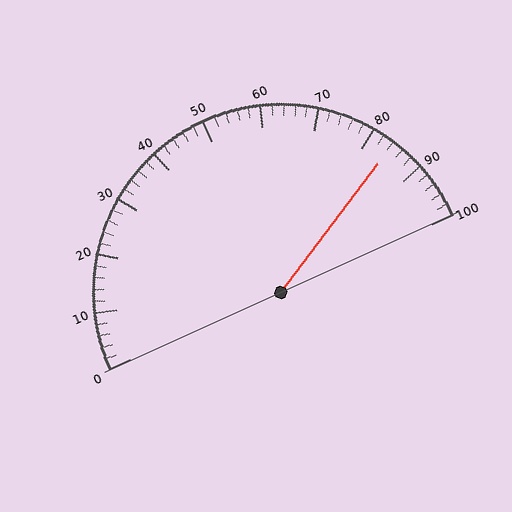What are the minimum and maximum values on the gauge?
The gauge ranges from 0 to 100.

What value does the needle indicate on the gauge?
The needle indicates approximately 84.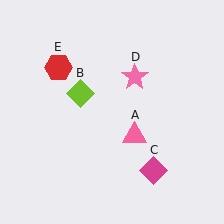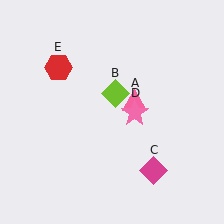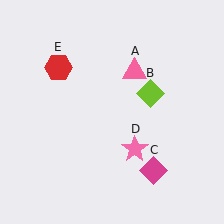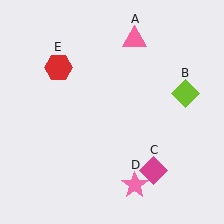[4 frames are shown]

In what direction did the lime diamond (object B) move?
The lime diamond (object B) moved right.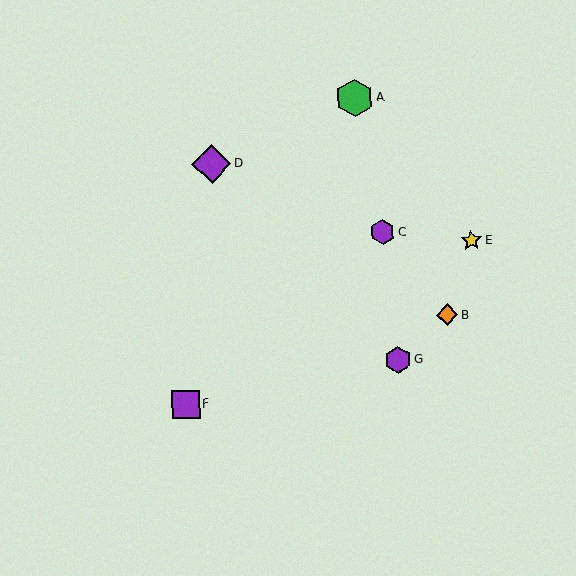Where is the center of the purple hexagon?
The center of the purple hexagon is at (398, 360).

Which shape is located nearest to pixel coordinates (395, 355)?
The purple hexagon (labeled G) at (398, 360) is nearest to that location.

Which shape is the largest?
The purple diamond (labeled D) is the largest.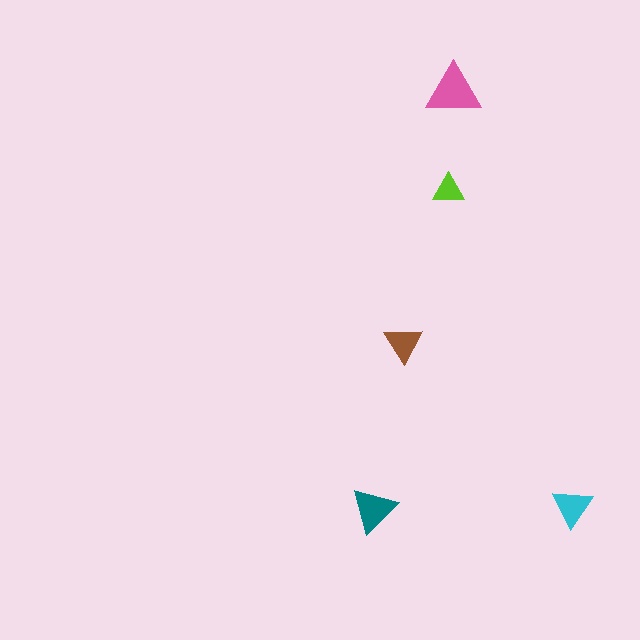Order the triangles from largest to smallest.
the pink one, the teal one, the cyan one, the brown one, the lime one.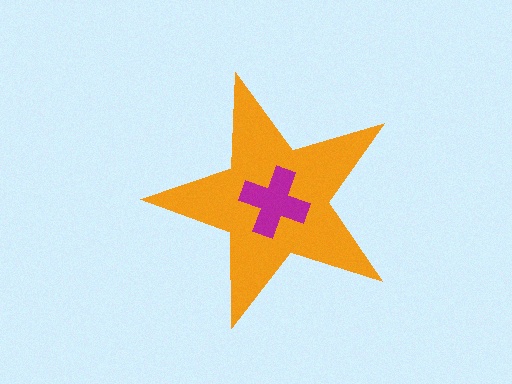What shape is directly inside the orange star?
The magenta cross.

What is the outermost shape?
The orange star.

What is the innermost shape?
The magenta cross.